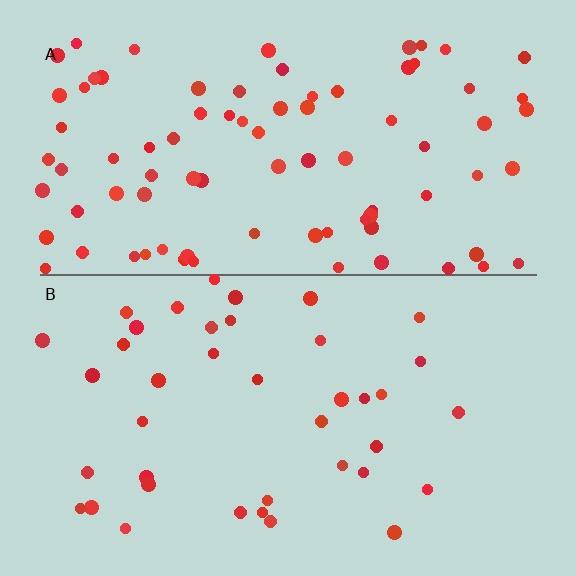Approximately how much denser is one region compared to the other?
Approximately 2.1× — region A over region B.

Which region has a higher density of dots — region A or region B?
A (the top).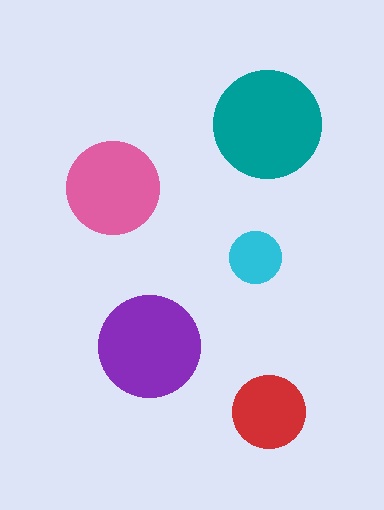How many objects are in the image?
There are 5 objects in the image.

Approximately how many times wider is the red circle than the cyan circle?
About 1.5 times wider.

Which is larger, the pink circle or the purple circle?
The purple one.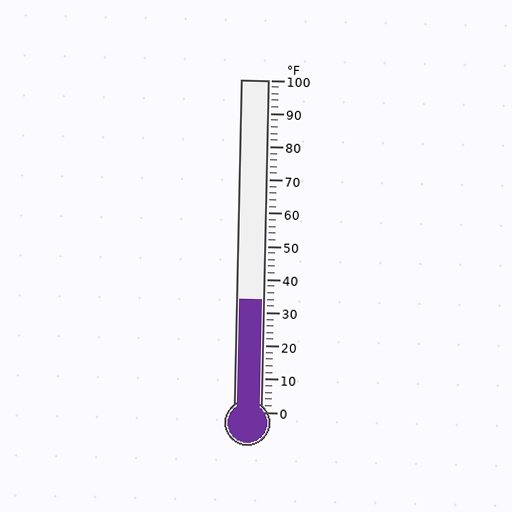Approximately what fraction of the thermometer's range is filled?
The thermometer is filled to approximately 35% of its range.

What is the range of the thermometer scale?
The thermometer scale ranges from 0°F to 100°F.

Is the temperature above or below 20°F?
The temperature is above 20°F.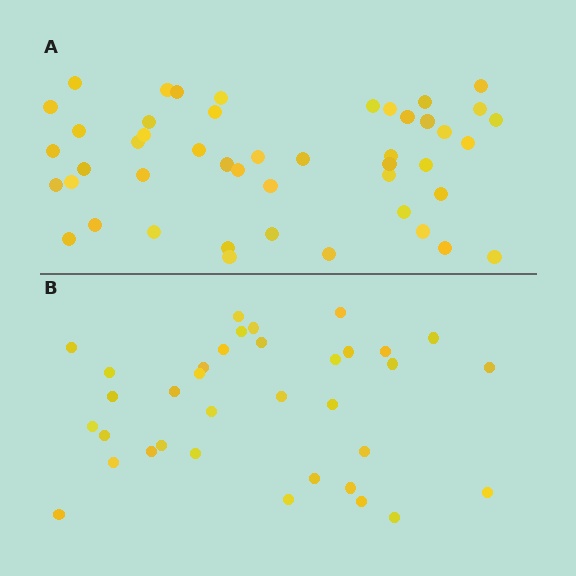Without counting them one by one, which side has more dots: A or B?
Region A (the top region) has more dots.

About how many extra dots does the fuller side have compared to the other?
Region A has roughly 12 or so more dots than region B.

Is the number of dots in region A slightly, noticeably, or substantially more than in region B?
Region A has noticeably more, but not dramatically so. The ratio is roughly 1.3 to 1.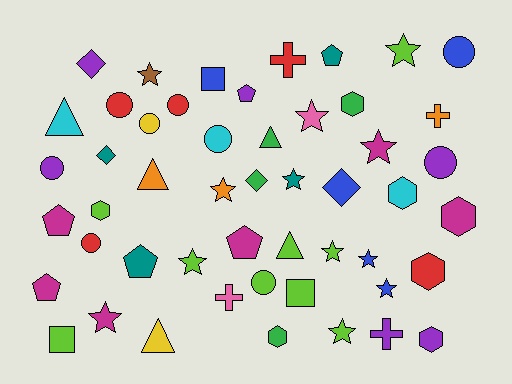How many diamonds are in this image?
There are 4 diamonds.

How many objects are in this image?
There are 50 objects.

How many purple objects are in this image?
There are 6 purple objects.